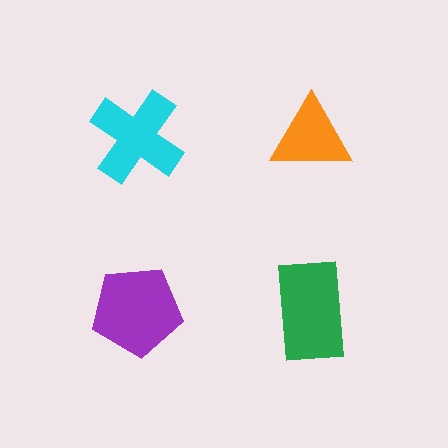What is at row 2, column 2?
A green rectangle.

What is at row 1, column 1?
A cyan cross.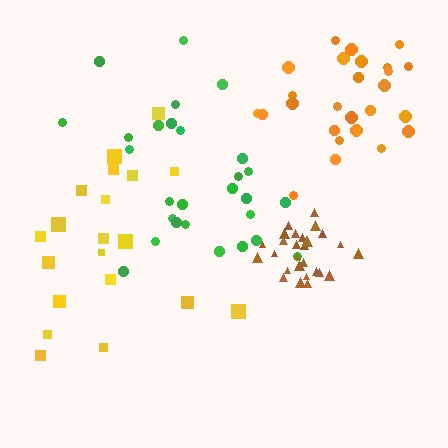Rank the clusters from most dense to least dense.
brown, orange, green, yellow.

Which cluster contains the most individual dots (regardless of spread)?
Green (28).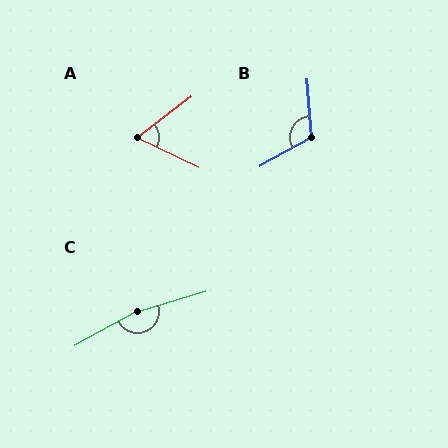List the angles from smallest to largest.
A (63°), B (115°), C (168°).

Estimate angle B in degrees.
Approximately 115 degrees.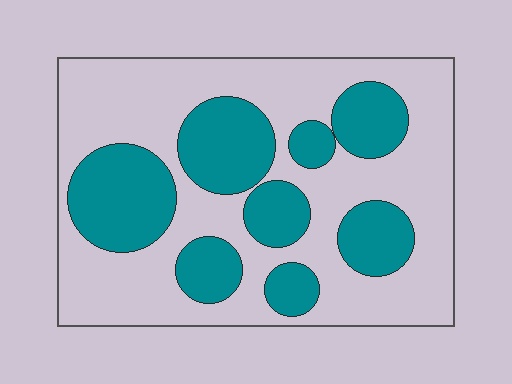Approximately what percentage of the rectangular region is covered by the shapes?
Approximately 35%.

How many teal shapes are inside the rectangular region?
8.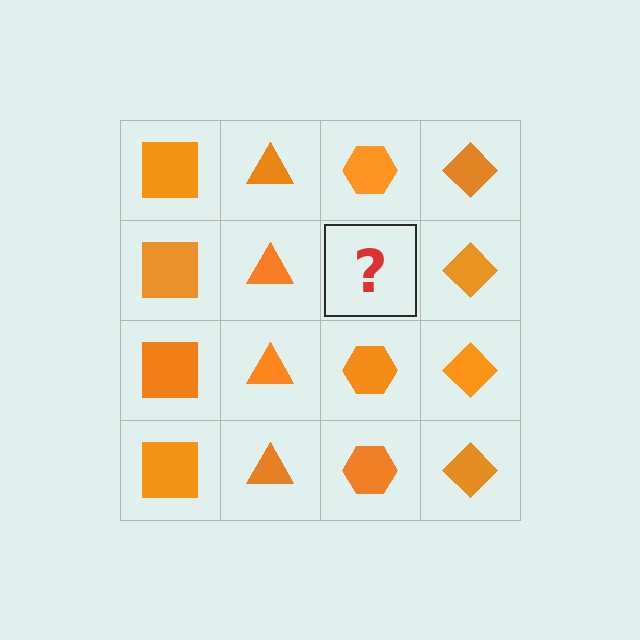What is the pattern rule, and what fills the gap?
The rule is that each column has a consistent shape. The gap should be filled with an orange hexagon.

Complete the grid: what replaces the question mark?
The question mark should be replaced with an orange hexagon.